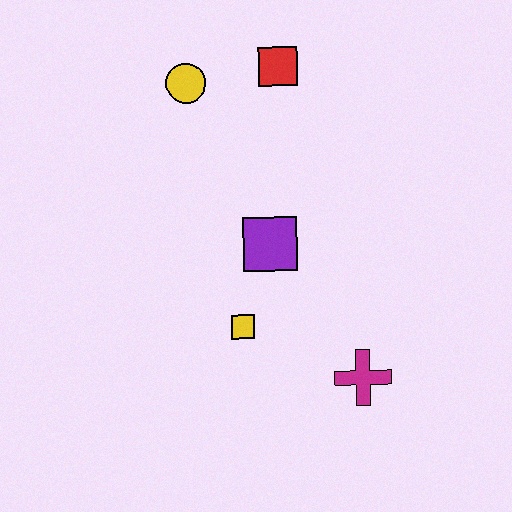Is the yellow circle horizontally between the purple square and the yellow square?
No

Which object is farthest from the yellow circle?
The magenta cross is farthest from the yellow circle.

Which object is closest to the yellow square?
The purple square is closest to the yellow square.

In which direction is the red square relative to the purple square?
The red square is above the purple square.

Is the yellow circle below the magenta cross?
No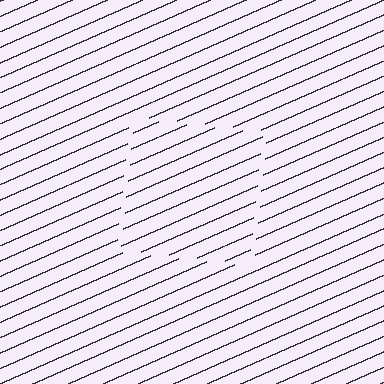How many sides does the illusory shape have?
4 sides — the line-ends trace a square.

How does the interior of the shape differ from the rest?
The interior of the shape contains the same grating, shifted by half a period — the contour is defined by the phase discontinuity where line-ends from the inner and outer gratings abut.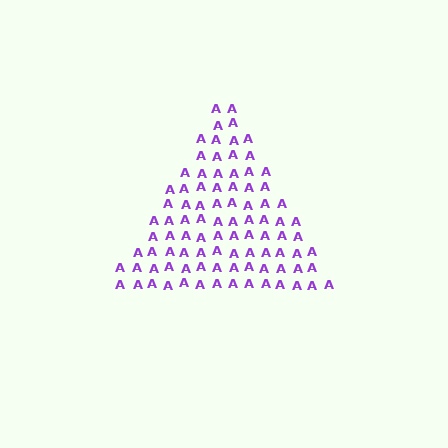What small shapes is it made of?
It is made of small letter A's.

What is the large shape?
The large shape is a triangle.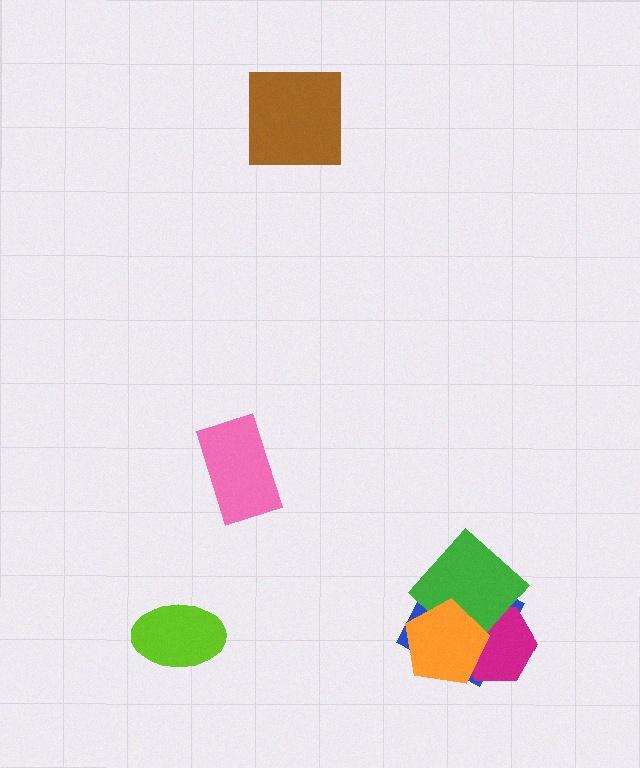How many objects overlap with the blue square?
3 objects overlap with the blue square.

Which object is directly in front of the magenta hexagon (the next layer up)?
The green diamond is directly in front of the magenta hexagon.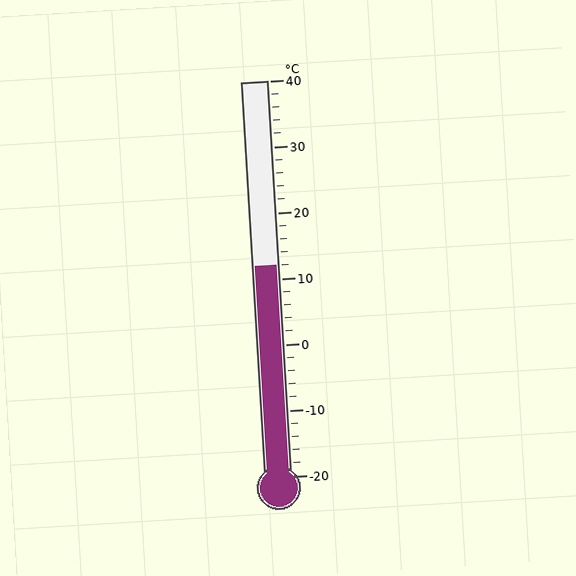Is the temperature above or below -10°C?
The temperature is above -10°C.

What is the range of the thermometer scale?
The thermometer scale ranges from -20°C to 40°C.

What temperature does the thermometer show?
The thermometer shows approximately 12°C.